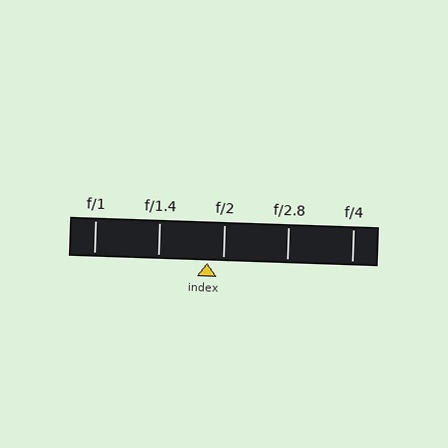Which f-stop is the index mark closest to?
The index mark is closest to f/2.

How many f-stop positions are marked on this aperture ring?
There are 5 f-stop positions marked.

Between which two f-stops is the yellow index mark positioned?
The index mark is between f/1.4 and f/2.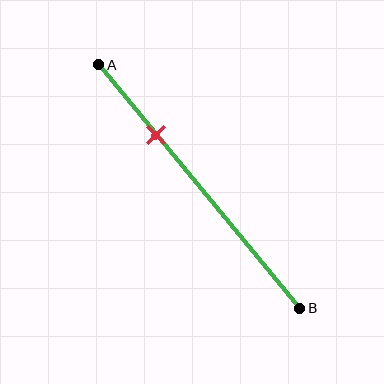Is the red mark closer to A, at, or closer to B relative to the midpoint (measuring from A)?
The red mark is closer to point A than the midpoint of segment AB.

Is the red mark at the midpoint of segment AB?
No, the mark is at about 30% from A, not at the 50% midpoint.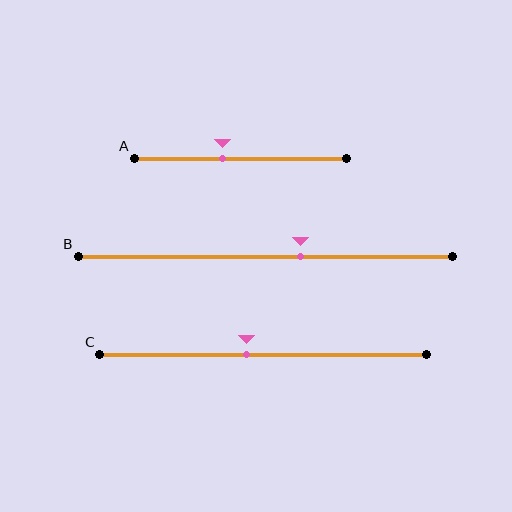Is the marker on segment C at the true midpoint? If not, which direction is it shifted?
No, the marker on segment C is shifted to the left by about 5% of the segment length.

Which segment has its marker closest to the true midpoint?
Segment C has its marker closest to the true midpoint.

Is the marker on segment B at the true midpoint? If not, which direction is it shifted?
No, the marker on segment B is shifted to the right by about 9% of the segment length.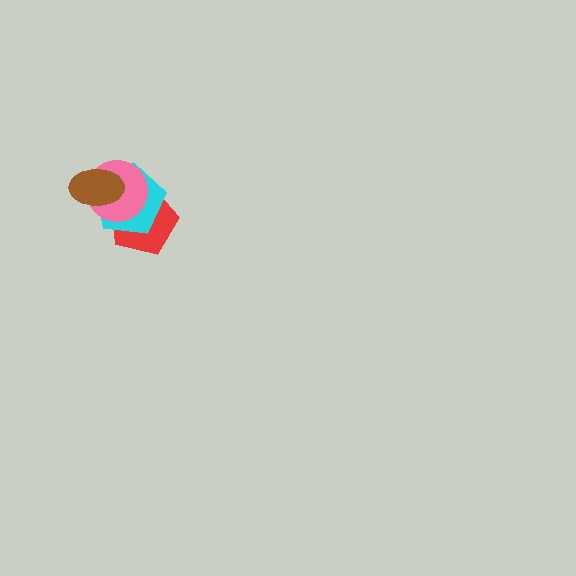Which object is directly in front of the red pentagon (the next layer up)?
The cyan pentagon is directly in front of the red pentagon.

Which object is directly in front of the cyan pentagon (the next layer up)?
The pink circle is directly in front of the cyan pentagon.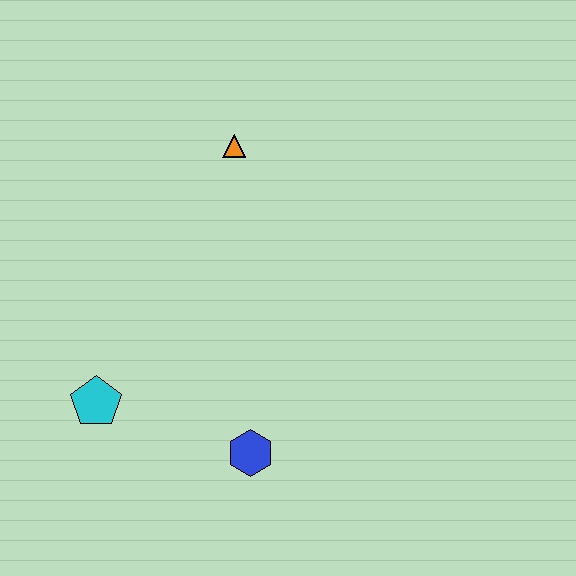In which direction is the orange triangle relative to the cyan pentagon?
The orange triangle is above the cyan pentagon.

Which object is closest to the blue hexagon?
The cyan pentagon is closest to the blue hexagon.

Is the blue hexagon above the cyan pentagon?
No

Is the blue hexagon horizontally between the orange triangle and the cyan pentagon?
No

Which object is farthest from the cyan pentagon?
The orange triangle is farthest from the cyan pentagon.